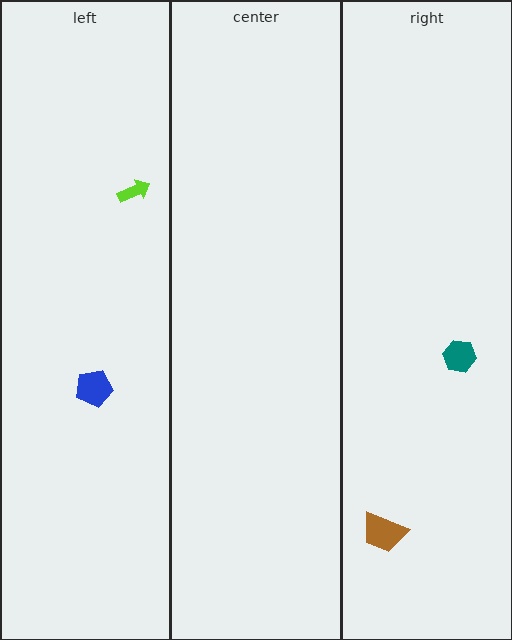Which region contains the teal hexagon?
The right region.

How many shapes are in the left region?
2.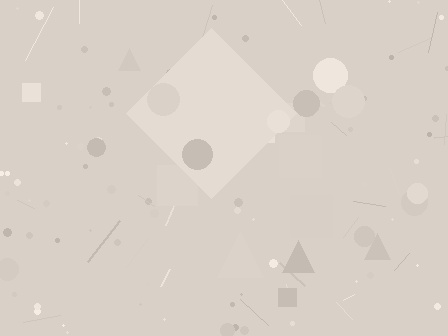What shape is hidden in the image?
A diamond is hidden in the image.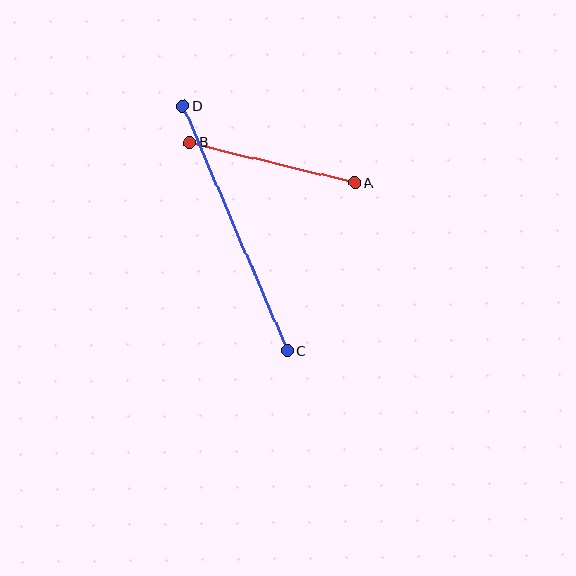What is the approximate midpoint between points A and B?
The midpoint is at approximately (272, 163) pixels.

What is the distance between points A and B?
The distance is approximately 170 pixels.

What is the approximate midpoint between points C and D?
The midpoint is at approximately (235, 229) pixels.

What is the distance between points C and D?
The distance is approximately 265 pixels.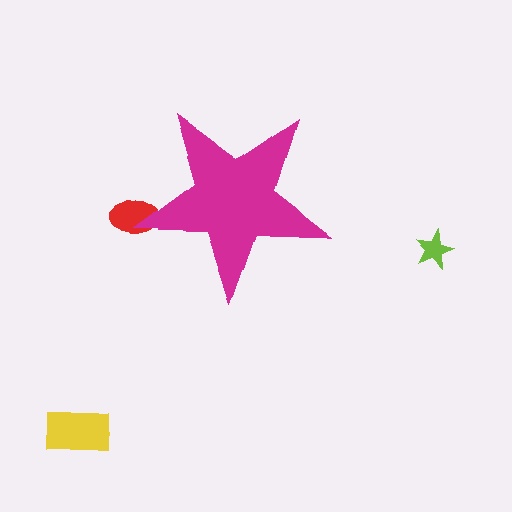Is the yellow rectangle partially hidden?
No, the yellow rectangle is fully visible.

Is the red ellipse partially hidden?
Yes, the red ellipse is partially hidden behind the magenta star.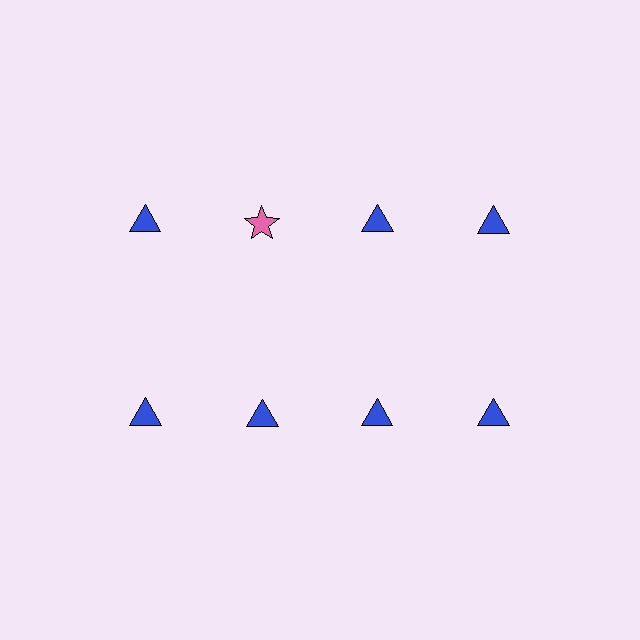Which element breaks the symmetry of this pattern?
The pink star in the top row, second from left column breaks the symmetry. All other shapes are blue triangles.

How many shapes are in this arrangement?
There are 8 shapes arranged in a grid pattern.